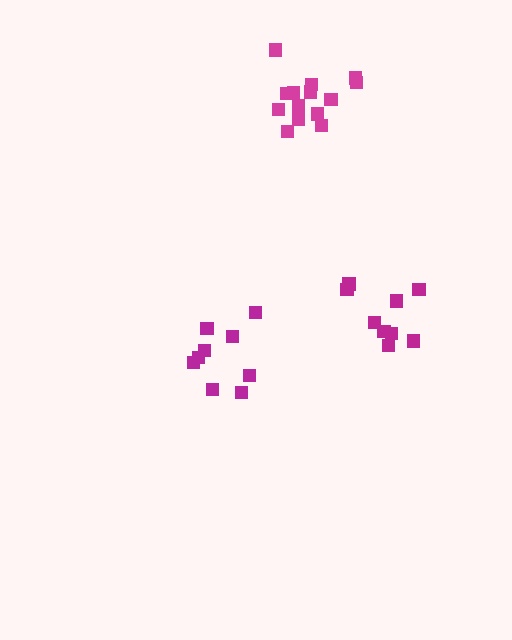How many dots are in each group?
Group 1: 9 dots, Group 2: 14 dots, Group 3: 9 dots (32 total).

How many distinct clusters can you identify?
There are 3 distinct clusters.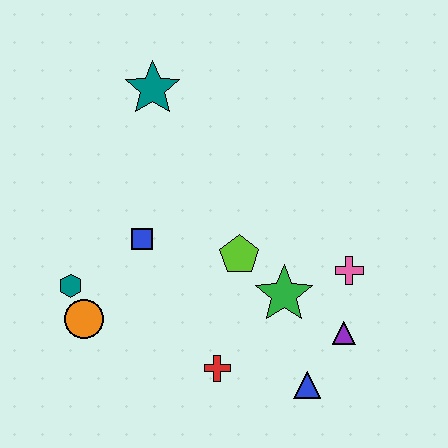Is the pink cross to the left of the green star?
No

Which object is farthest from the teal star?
The blue triangle is farthest from the teal star.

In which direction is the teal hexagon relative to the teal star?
The teal hexagon is below the teal star.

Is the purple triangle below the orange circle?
Yes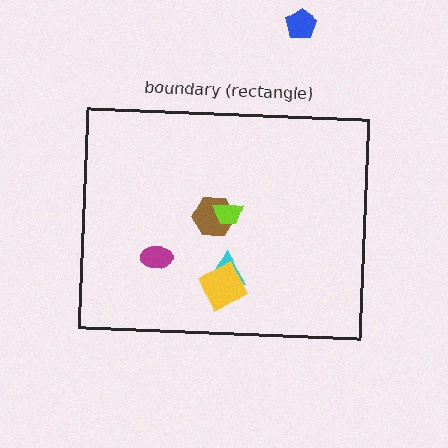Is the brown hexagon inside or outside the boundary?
Inside.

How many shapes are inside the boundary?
5 inside, 1 outside.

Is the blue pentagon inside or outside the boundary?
Outside.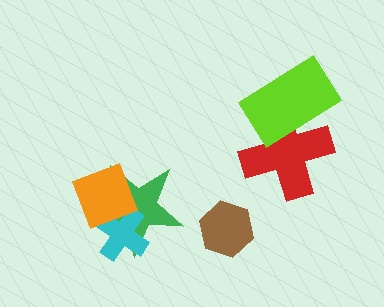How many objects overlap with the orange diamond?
2 objects overlap with the orange diamond.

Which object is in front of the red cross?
The lime rectangle is in front of the red cross.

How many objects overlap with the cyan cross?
2 objects overlap with the cyan cross.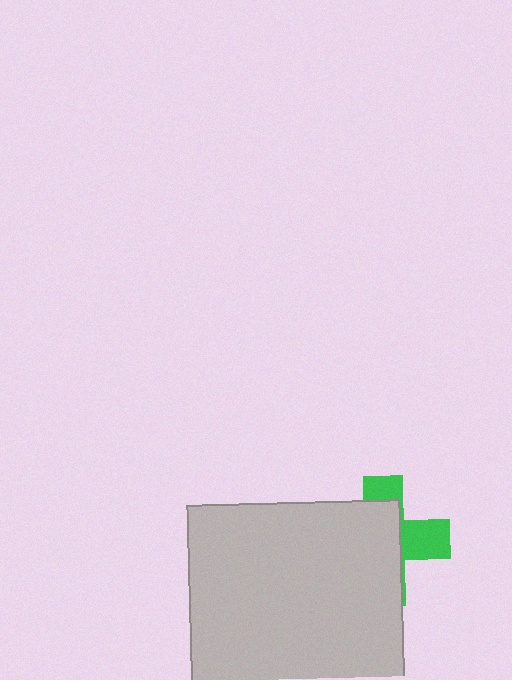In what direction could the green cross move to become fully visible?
The green cross could move right. That would shift it out from behind the light gray square entirely.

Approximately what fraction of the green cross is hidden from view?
Roughly 64% of the green cross is hidden behind the light gray square.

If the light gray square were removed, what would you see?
You would see the complete green cross.